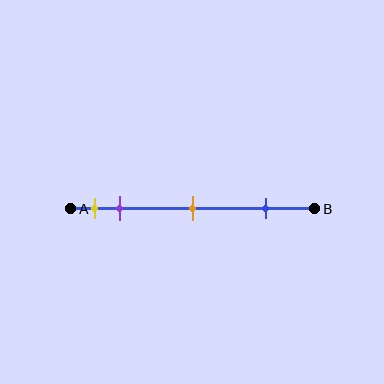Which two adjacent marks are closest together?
The yellow and purple marks are the closest adjacent pair.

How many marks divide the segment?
There are 4 marks dividing the segment.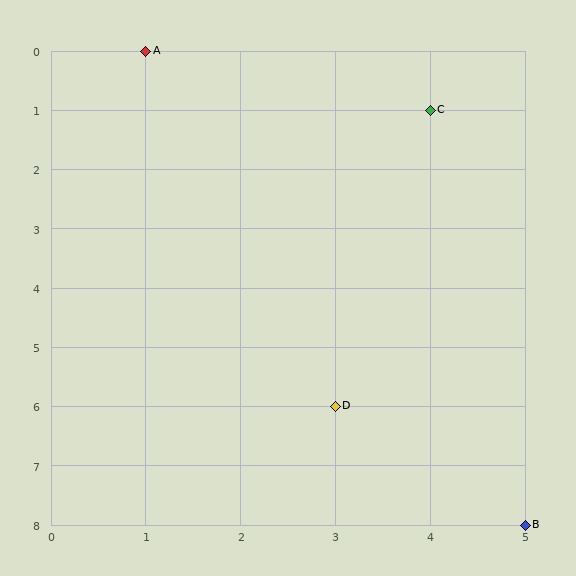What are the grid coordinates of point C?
Point C is at grid coordinates (4, 1).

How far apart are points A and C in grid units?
Points A and C are 3 columns and 1 row apart (about 3.2 grid units diagonally).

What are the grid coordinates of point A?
Point A is at grid coordinates (1, 0).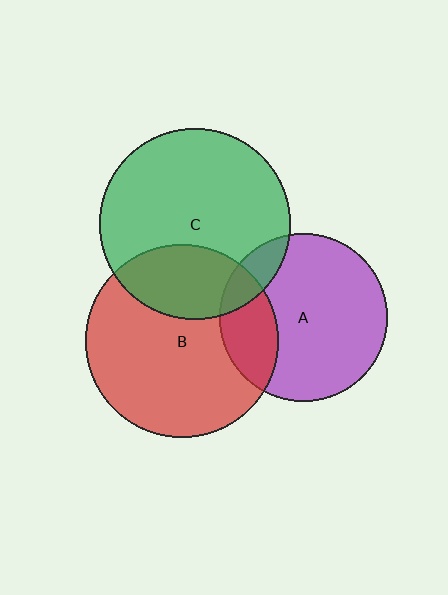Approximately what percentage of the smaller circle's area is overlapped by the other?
Approximately 25%.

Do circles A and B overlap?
Yes.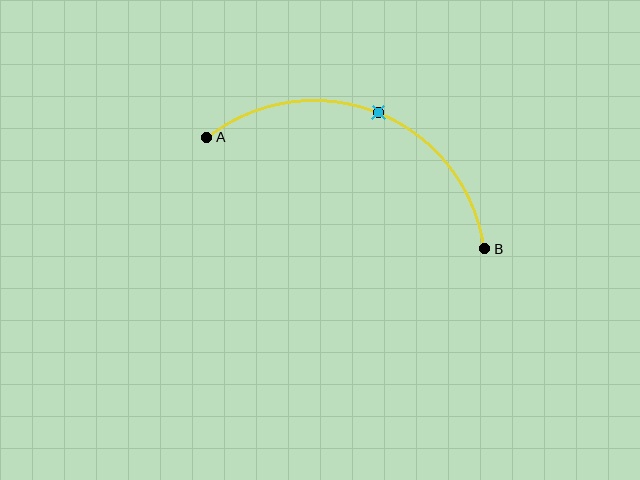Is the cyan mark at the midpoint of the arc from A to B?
Yes. The cyan mark lies on the arc at equal arc-length from both A and B — it is the arc midpoint.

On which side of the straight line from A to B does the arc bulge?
The arc bulges above the straight line connecting A and B.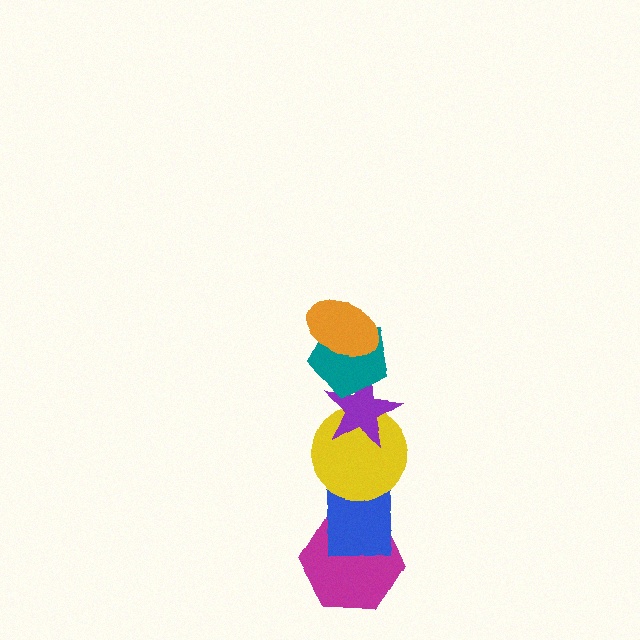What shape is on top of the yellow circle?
The purple star is on top of the yellow circle.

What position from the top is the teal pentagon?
The teal pentagon is 2nd from the top.